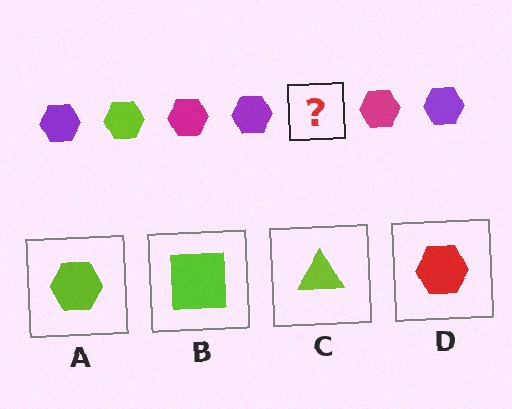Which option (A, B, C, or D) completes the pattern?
A.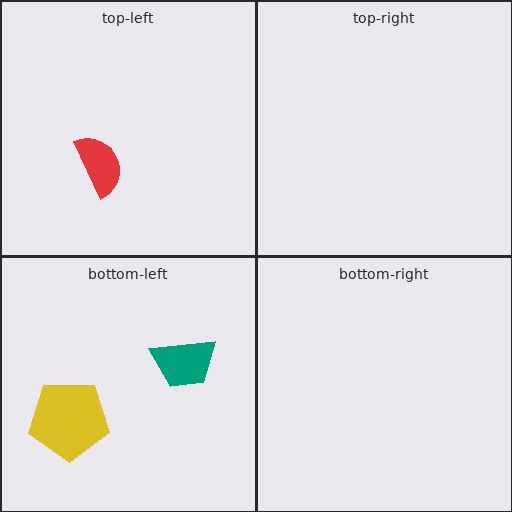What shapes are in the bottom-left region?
The yellow pentagon, the teal trapezoid.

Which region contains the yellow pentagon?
The bottom-left region.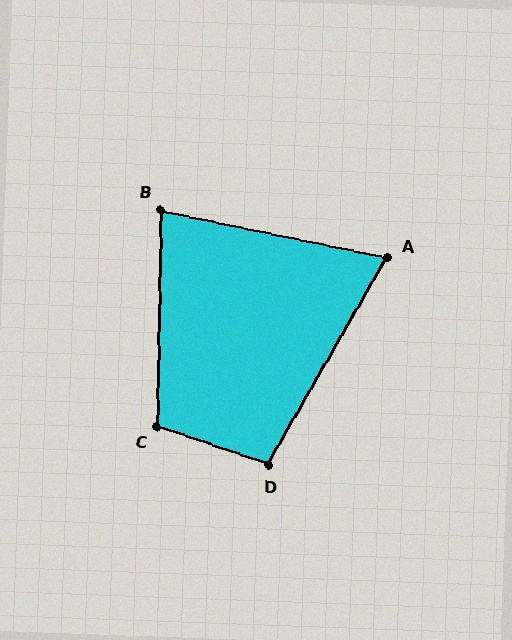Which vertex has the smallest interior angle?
A, at approximately 72 degrees.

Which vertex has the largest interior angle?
C, at approximately 108 degrees.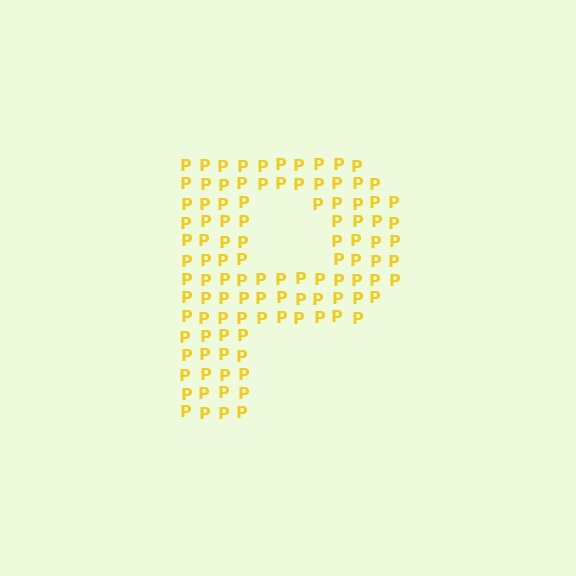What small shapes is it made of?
It is made of small letter P's.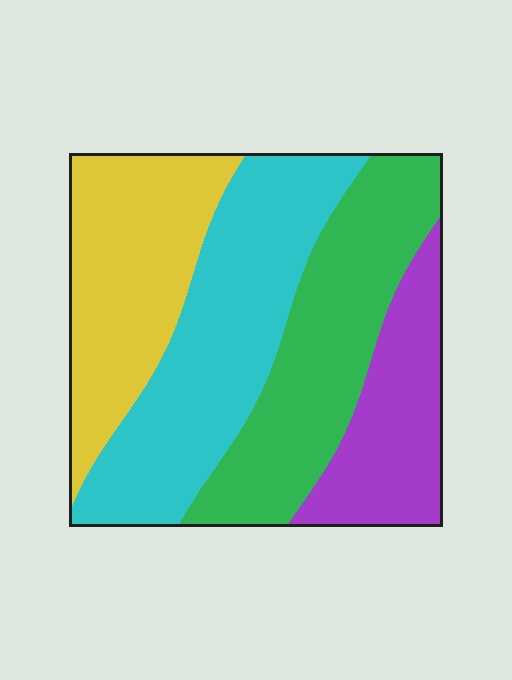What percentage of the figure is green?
Green covers around 25% of the figure.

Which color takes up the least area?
Purple, at roughly 15%.